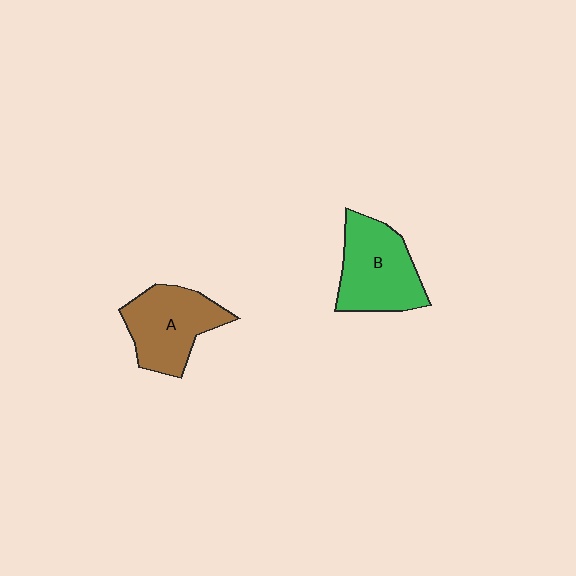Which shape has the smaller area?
Shape A (brown).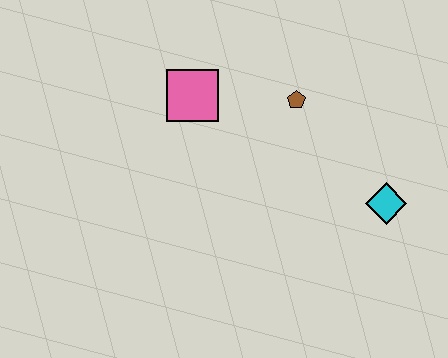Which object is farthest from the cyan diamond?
The pink square is farthest from the cyan diamond.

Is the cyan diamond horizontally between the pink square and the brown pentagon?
No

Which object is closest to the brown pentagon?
The pink square is closest to the brown pentagon.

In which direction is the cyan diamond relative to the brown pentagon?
The cyan diamond is below the brown pentagon.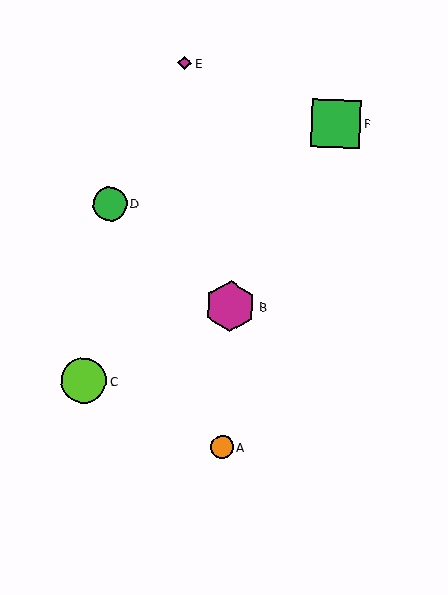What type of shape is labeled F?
Shape F is a green square.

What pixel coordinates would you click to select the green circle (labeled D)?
Click at (110, 204) to select the green circle D.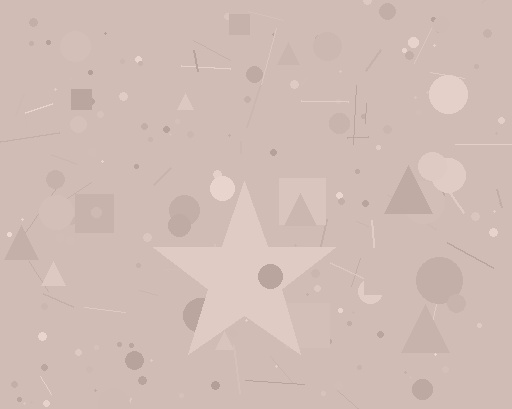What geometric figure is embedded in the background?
A star is embedded in the background.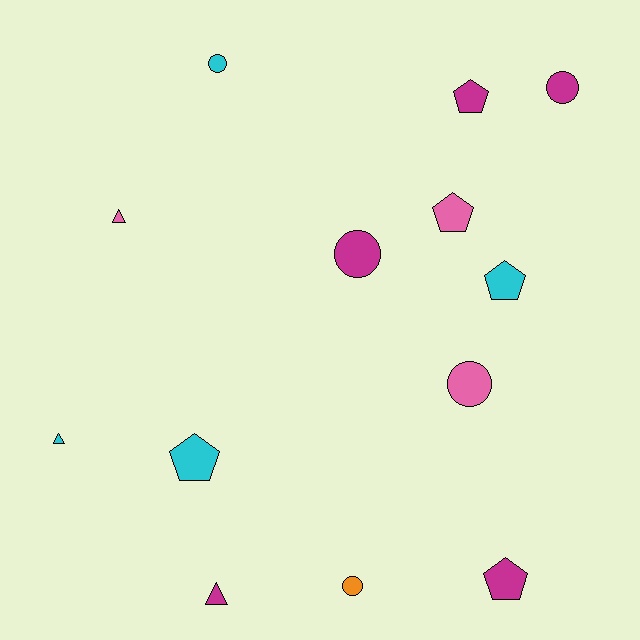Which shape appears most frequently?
Pentagon, with 5 objects.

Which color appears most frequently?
Magenta, with 5 objects.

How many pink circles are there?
There is 1 pink circle.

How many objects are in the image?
There are 13 objects.